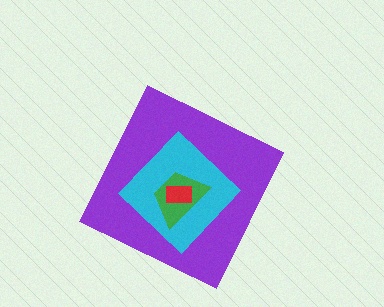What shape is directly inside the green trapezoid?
The red rectangle.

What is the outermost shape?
The purple diamond.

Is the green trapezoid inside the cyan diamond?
Yes.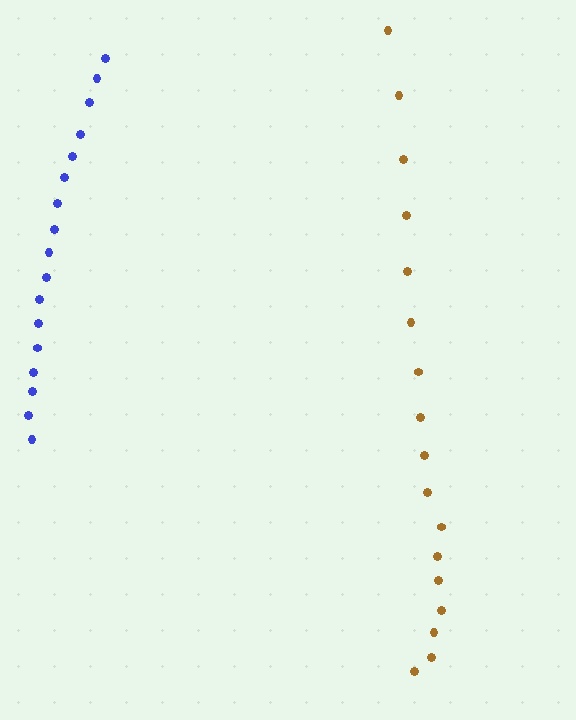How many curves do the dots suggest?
There are 2 distinct paths.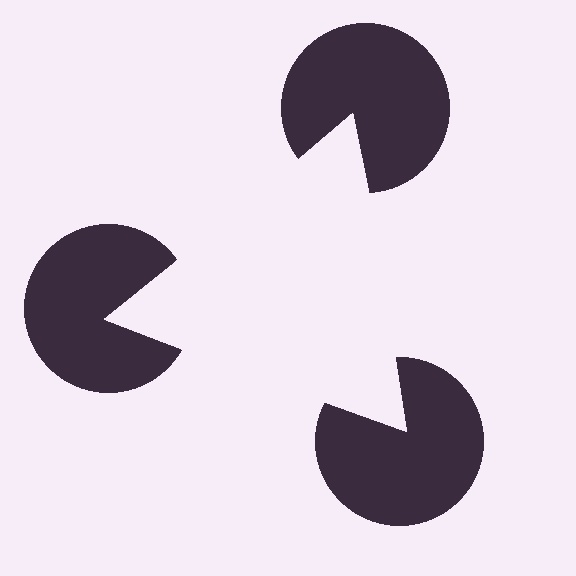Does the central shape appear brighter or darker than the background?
It typically appears slightly brighter than the background, even though no actual brightness change is drawn.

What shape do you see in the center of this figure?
An illusory triangle — its edges are inferred from the aligned wedge cuts in the pac-man discs, not physically drawn.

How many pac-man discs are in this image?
There are 3 — one at each vertex of the illusory triangle.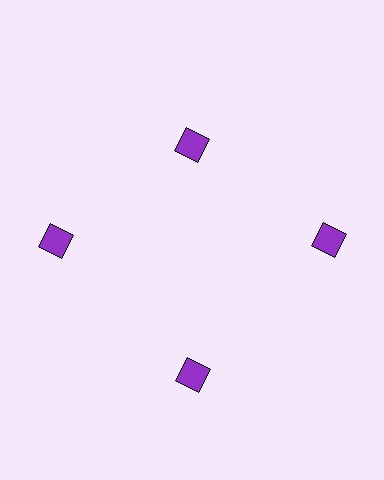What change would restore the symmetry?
The symmetry would be restored by moving it outward, back onto the ring so that all 4 squares sit at equal angles and equal distance from the center.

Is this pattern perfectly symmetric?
No. The 4 purple squares are arranged in a ring, but one element near the 12 o'clock position is pulled inward toward the center, breaking the 4-fold rotational symmetry.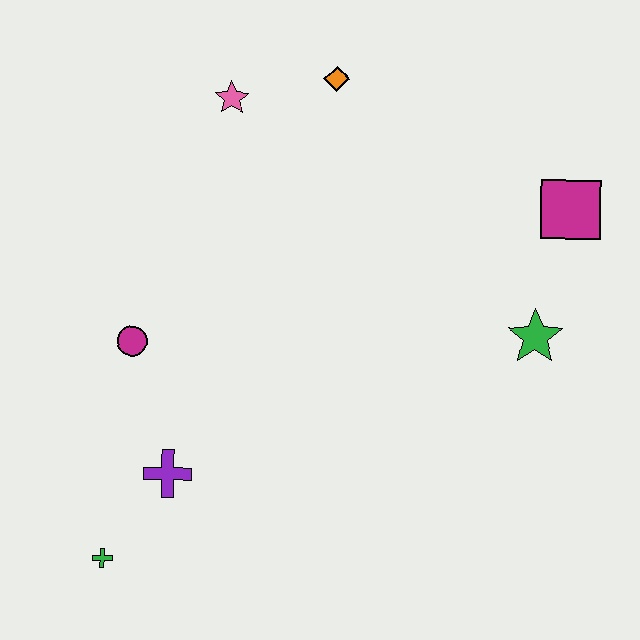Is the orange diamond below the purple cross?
No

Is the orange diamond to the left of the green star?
Yes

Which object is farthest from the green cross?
The magenta square is farthest from the green cross.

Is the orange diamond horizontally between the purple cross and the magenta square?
Yes